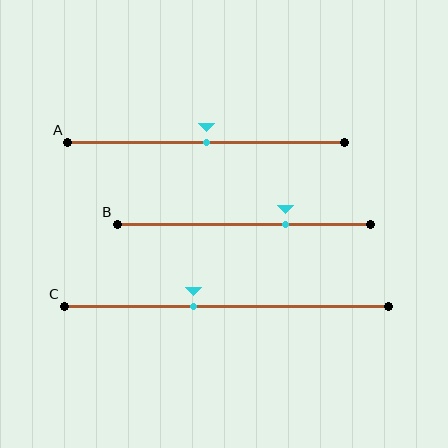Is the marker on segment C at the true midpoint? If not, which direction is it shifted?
No, the marker on segment C is shifted to the left by about 10% of the segment length.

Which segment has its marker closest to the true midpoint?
Segment A has its marker closest to the true midpoint.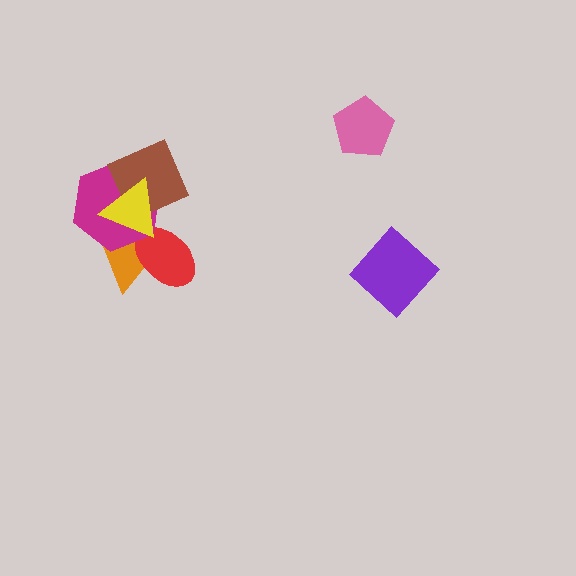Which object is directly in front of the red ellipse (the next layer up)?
The magenta hexagon is directly in front of the red ellipse.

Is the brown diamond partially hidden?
Yes, it is partially covered by another shape.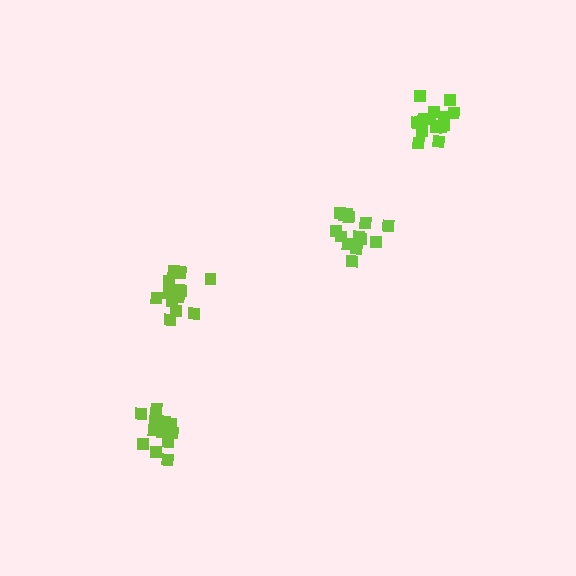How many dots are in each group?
Group 1: 14 dots, Group 2: 15 dots, Group 3: 14 dots, Group 4: 15 dots (58 total).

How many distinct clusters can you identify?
There are 4 distinct clusters.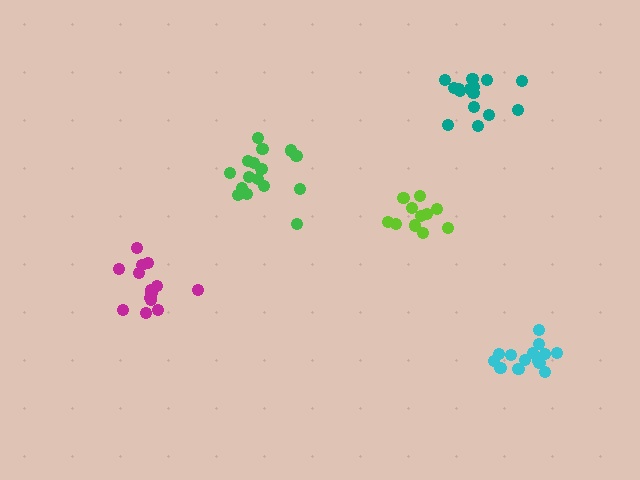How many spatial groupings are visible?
There are 5 spatial groupings.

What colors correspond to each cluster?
The clusters are colored: cyan, teal, lime, green, magenta.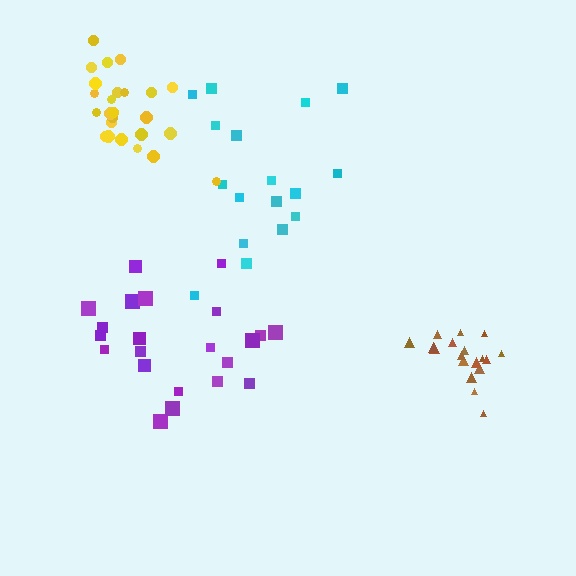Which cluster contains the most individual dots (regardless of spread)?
Yellow (25).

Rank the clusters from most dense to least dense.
brown, yellow, purple, cyan.